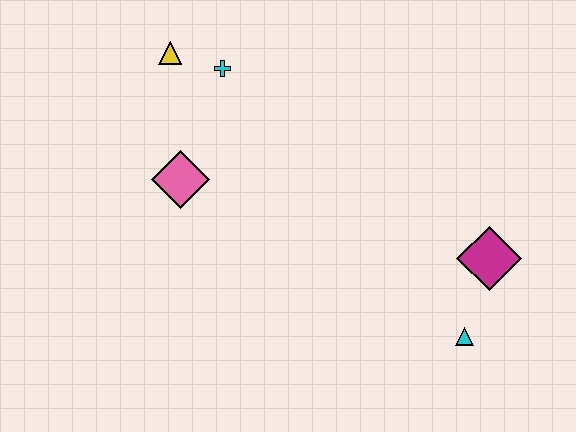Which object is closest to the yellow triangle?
The cyan cross is closest to the yellow triangle.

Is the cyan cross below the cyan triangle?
No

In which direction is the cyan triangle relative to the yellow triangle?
The cyan triangle is to the right of the yellow triangle.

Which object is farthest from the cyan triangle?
The yellow triangle is farthest from the cyan triangle.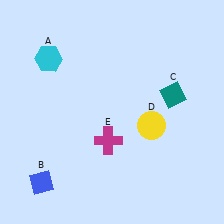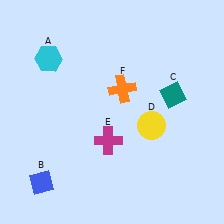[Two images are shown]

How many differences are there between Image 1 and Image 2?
There is 1 difference between the two images.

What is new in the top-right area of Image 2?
An orange cross (F) was added in the top-right area of Image 2.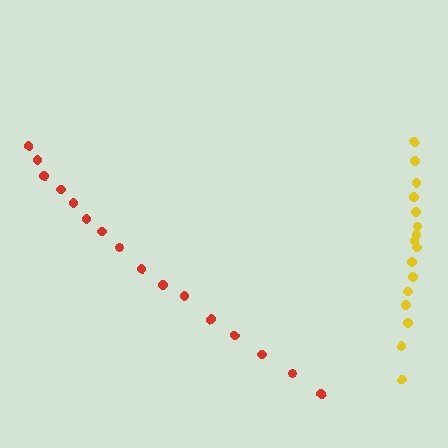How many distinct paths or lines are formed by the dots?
There are 2 distinct paths.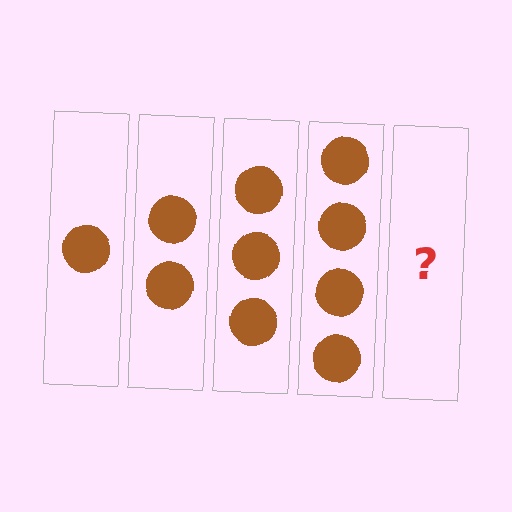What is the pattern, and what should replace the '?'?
The pattern is that each step adds one more circle. The '?' should be 5 circles.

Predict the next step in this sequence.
The next step is 5 circles.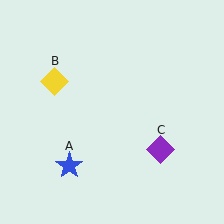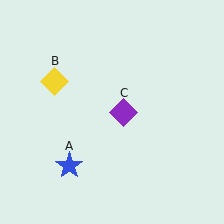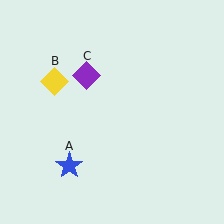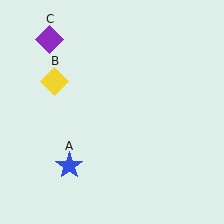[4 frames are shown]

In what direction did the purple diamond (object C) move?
The purple diamond (object C) moved up and to the left.